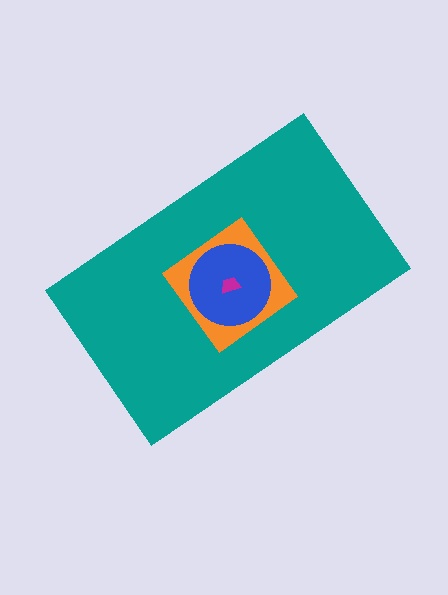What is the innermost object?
The magenta trapezoid.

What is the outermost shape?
The teal rectangle.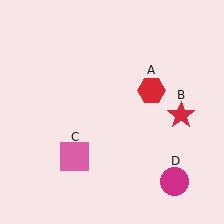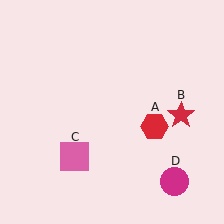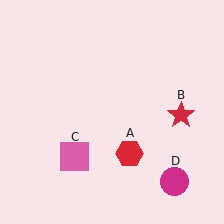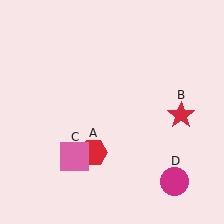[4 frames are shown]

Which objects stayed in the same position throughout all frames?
Red star (object B) and pink square (object C) and magenta circle (object D) remained stationary.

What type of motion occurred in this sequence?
The red hexagon (object A) rotated clockwise around the center of the scene.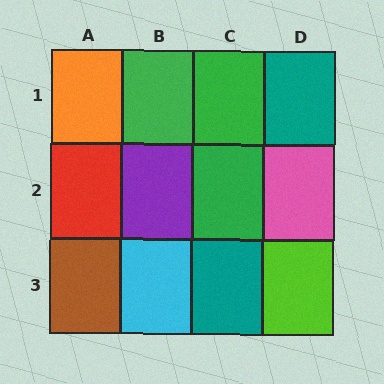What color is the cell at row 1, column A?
Orange.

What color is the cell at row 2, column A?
Red.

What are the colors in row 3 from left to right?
Brown, cyan, teal, lime.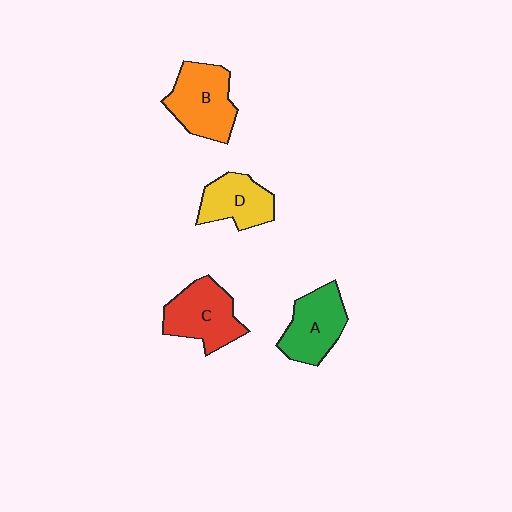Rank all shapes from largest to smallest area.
From largest to smallest: B (orange), C (red), A (green), D (yellow).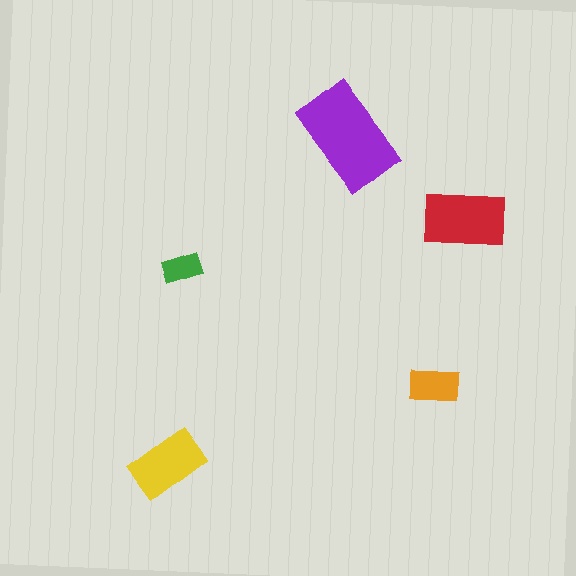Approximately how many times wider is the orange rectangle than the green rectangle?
About 1.5 times wider.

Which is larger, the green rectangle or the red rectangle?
The red one.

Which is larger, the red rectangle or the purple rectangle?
The purple one.